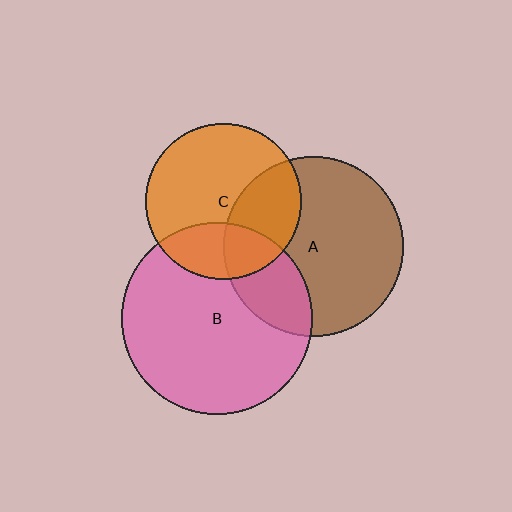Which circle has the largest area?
Circle B (pink).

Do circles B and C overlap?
Yes.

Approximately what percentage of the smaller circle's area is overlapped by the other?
Approximately 25%.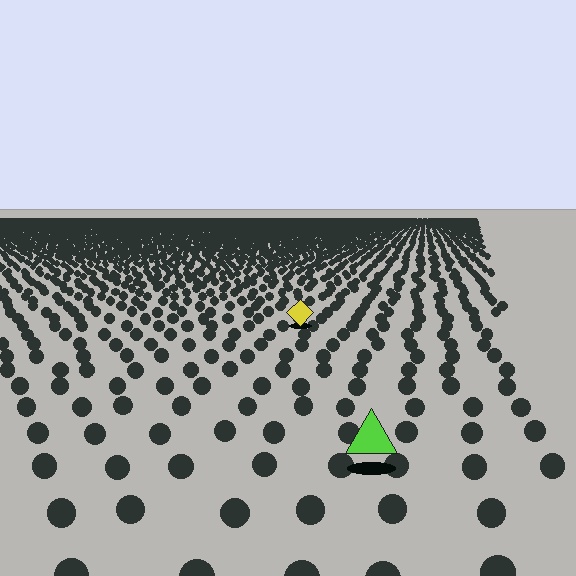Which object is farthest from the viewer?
The yellow diamond is farthest from the viewer. It appears smaller and the ground texture around it is denser.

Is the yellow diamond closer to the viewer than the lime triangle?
No. The lime triangle is closer — you can tell from the texture gradient: the ground texture is coarser near it.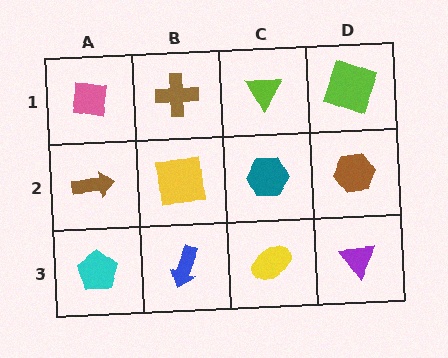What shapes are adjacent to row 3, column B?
A yellow square (row 2, column B), a cyan pentagon (row 3, column A), a yellow ellipse (row 3, column C).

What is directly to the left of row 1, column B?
A pink square.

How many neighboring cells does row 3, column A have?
2.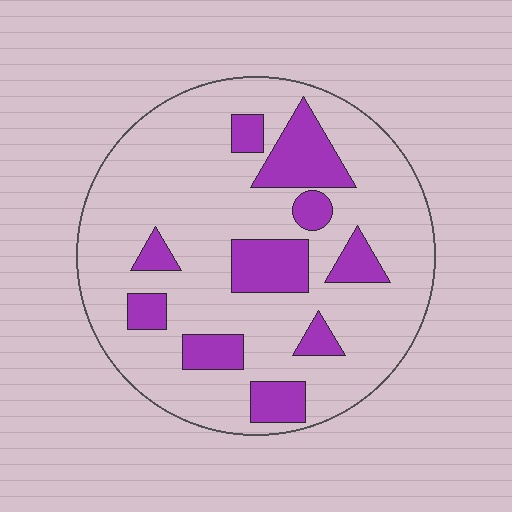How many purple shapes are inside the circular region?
10.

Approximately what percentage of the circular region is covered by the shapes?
Approximately 20%.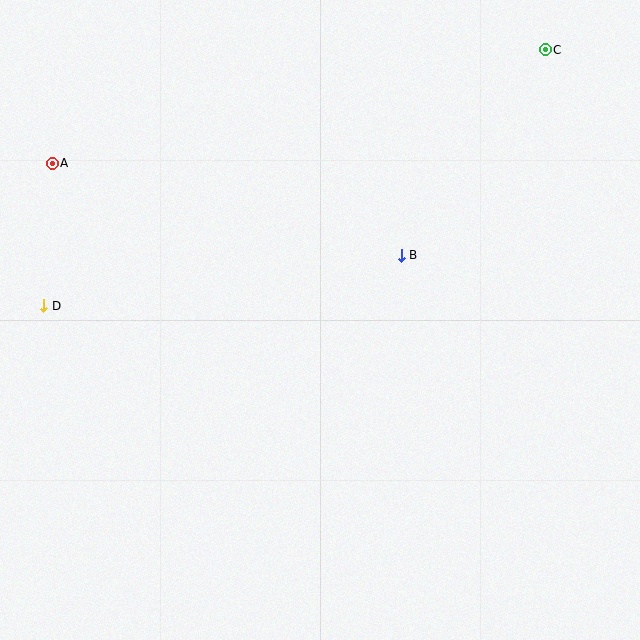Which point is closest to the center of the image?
Point B at (401, 255) is closest to the center.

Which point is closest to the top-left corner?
Point A is closest to the top-left corner.